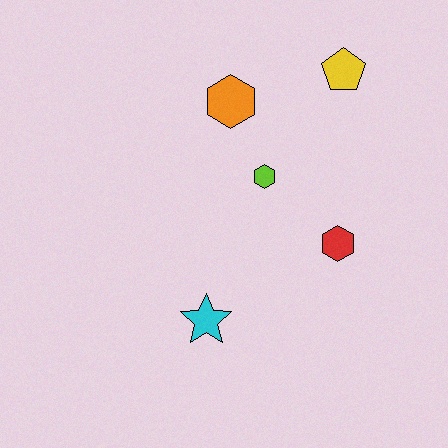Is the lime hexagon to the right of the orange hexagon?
Yes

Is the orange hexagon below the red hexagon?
No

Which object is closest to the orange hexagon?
The lime hexagon is closest to the orange hexagon.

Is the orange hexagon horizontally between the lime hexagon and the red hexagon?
No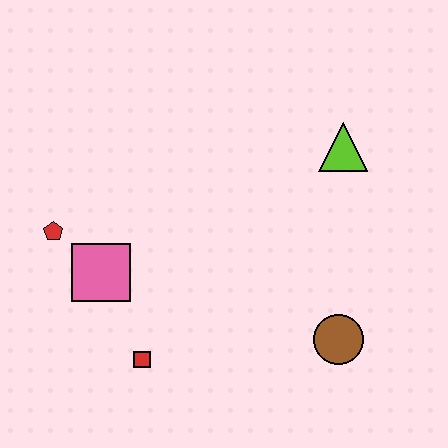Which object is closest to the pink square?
The red pentagon is closest to the pink square.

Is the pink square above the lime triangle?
No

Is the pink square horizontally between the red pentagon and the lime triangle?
Yes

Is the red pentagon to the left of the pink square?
Yes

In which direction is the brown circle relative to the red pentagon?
The brown circle is to the right of the red pentagon.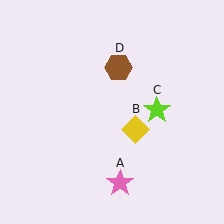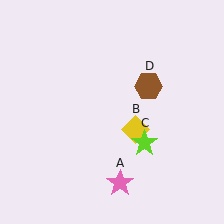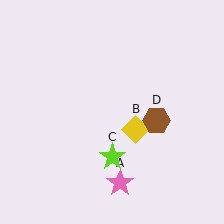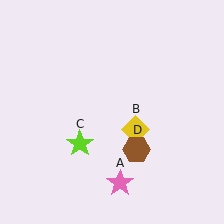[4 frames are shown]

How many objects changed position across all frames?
2 objects changed position: lime star (object C), brown hexagon (object D).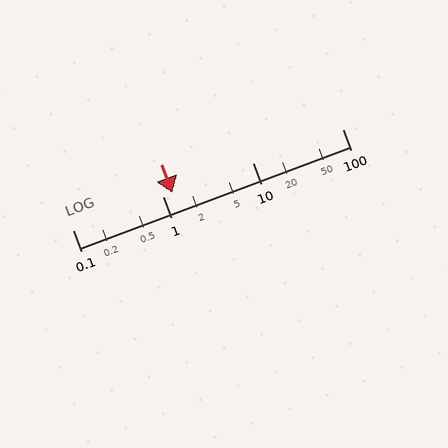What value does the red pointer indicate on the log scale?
The pointer indicates approximately 1.3.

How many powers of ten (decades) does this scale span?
The scale spans 3 decades, from 0.1 to 100.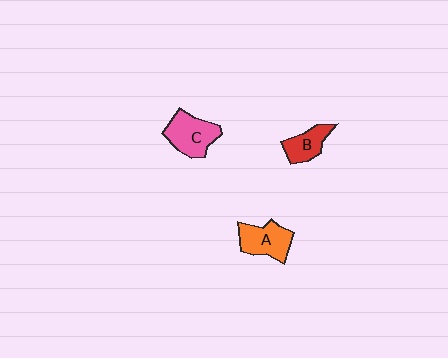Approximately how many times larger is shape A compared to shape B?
Approximately 1.3 times.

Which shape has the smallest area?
Shape B (red).